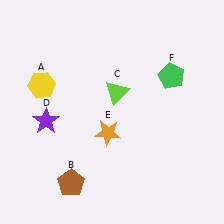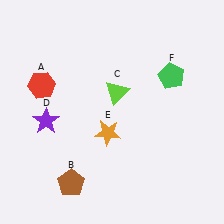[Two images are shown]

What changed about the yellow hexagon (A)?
In Image 1, A is yellow. In Image 2, it changed to red.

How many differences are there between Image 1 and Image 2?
There is 1 difference between the two images.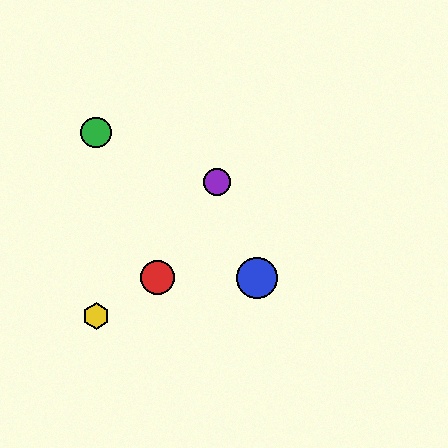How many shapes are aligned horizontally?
2 shapes (the red circle, the blue circle) are aligned horizontally.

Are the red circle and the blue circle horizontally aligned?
Yes, both are at y≈278.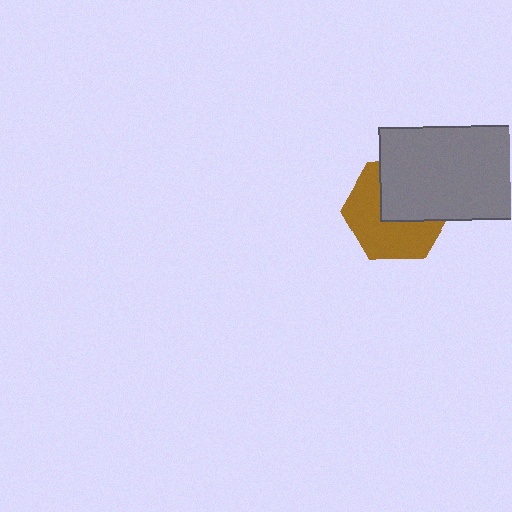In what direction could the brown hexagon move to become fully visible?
The brown hexagon could move toward the lower-left. That would shift it out from behind the gray rectangle entirely.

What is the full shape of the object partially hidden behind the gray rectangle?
The partially hidden object is a brown hexagon.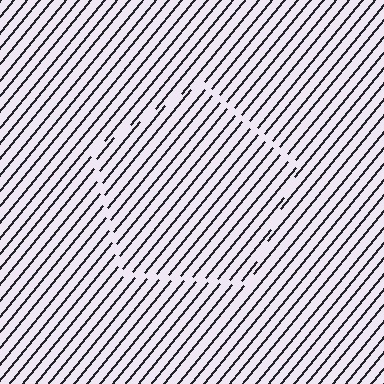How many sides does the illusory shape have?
5 sides — the line-ends trace a pentagon.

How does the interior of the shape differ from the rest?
The interior of the shape contains the same grating, shifted by half a period — the contour is defined by the phase discontinuity where line-ends from the inner and outer gratings abut.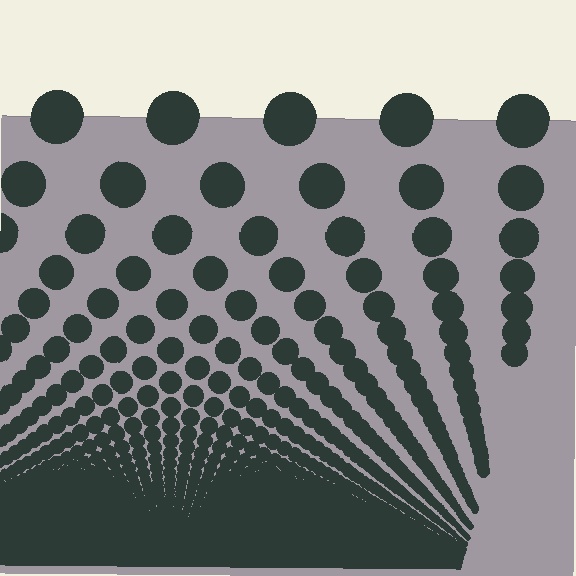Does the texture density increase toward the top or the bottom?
Density increases toward the bottom.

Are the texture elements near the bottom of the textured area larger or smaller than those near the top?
Smaller. The gradient is inverted — elements near the bottom are smaller and denser.